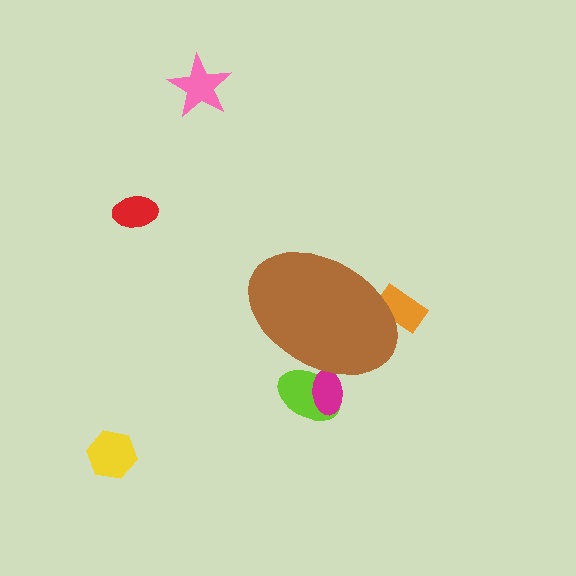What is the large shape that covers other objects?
A brown ellipse.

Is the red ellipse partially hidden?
No, the red ellipse is fully visible.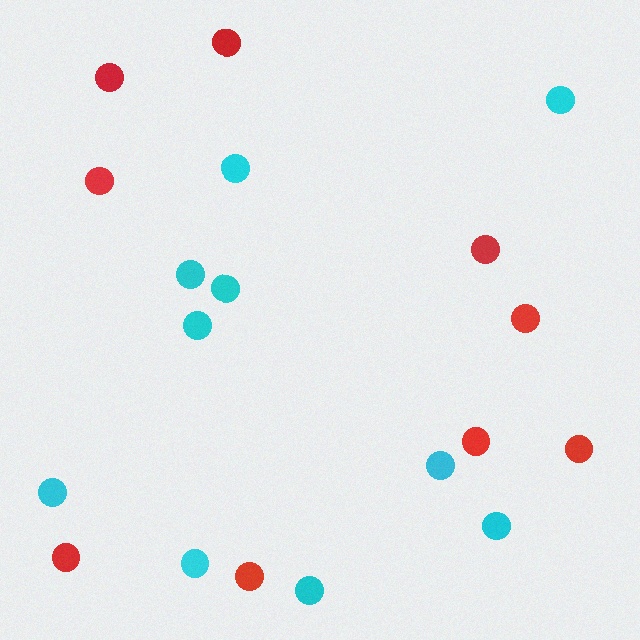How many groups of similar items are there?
There are 2 groups: one group of cyan circles (10) and one group of red circles (9).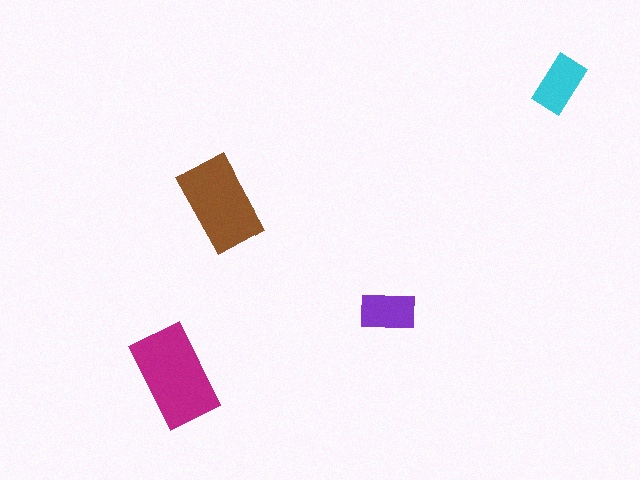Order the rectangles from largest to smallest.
the magenta one, the brown one, the cyan one, the purple one.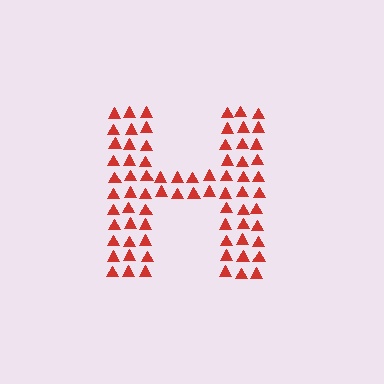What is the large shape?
The large shape is the letter H.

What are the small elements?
The small elements are triangles.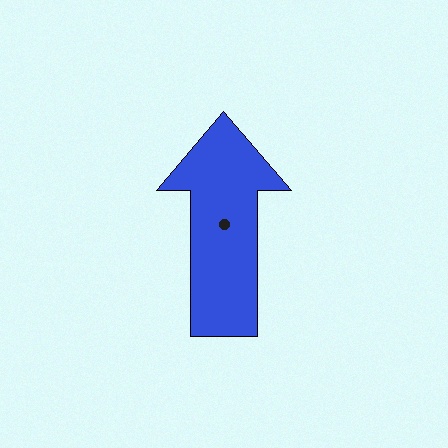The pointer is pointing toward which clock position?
Roughly 12 o'clock.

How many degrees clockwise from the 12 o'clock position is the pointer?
Approximately 360 degrees.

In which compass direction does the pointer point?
North.